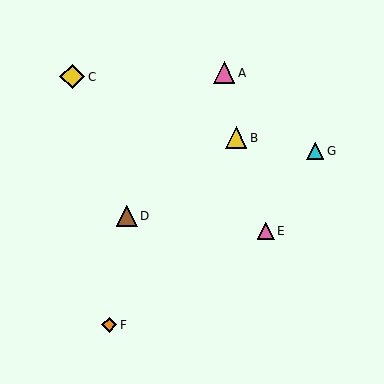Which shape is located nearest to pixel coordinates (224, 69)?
The pink triangle (labeled A) at (224, 73) is nearest to that location.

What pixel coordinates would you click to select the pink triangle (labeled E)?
Click at (266, 231) to select the pink triangle E.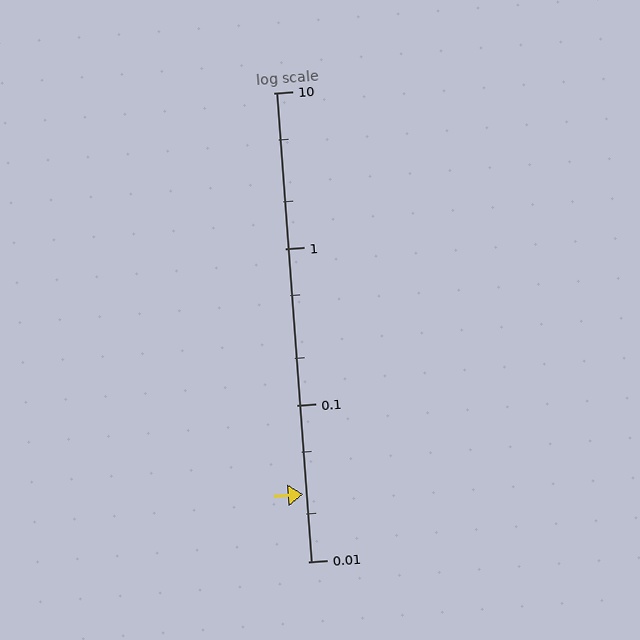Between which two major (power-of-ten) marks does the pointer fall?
The pointer is between 0.01 and 0.1.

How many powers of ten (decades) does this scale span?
The scale spans 3 decades, from 0.01 to 10.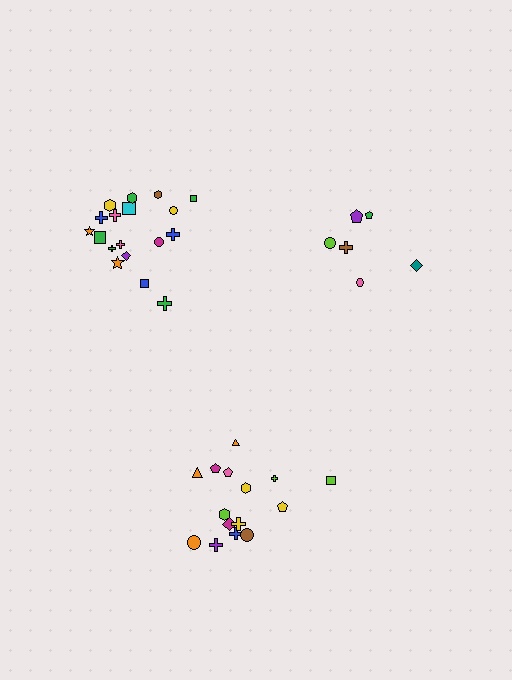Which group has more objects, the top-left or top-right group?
The top-left group.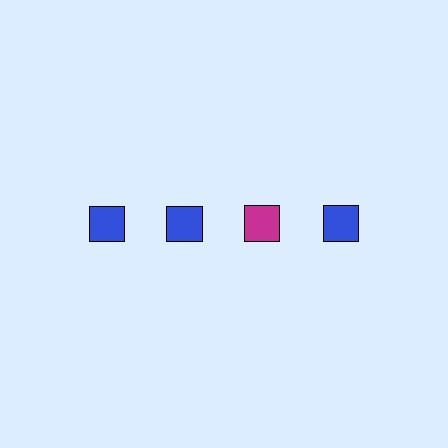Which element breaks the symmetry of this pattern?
The magenta square in the top row, center column breaks the symmetry. All other shapes are blue squares.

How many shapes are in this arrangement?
There are 4 shapes arranged in a grid pattern.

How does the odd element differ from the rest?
It has a different color: magenta instead of blue.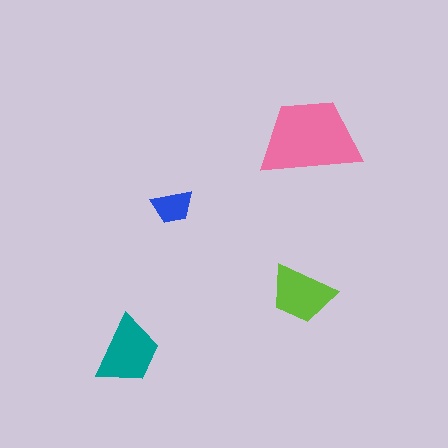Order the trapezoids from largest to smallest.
the pink one, the teal one, the lime one, the blue one.